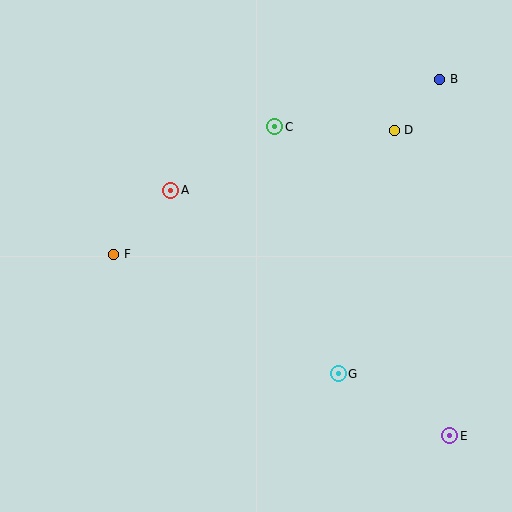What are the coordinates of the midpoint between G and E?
The midpoint between G and E is at (394, 405).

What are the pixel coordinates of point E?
Point E is at (450, 436).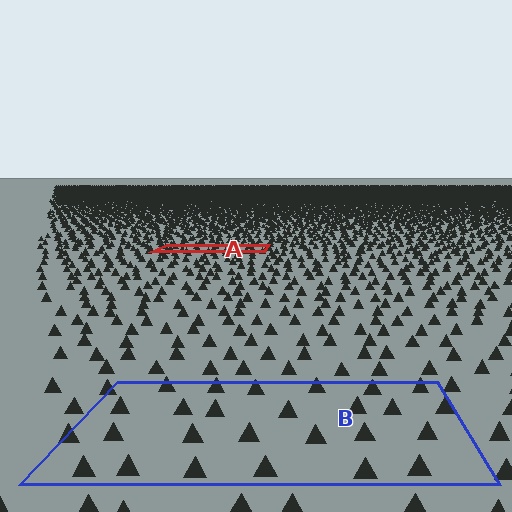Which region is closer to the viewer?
Region B is closer. The texture elements there are larger and more spread out.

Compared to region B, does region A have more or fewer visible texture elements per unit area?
Region A has more texture elements per unit area — they are packed more densely because it is farther away.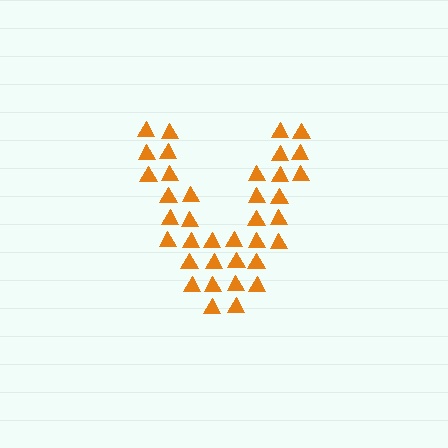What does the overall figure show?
The overall figure shows the letter V.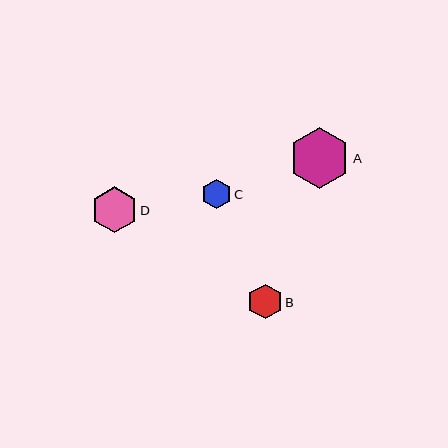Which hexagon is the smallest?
Hexagon C is the smallest with a size of approximately 29 pixels.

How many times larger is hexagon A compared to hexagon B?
Hexagon A is approximately 1.7 times the size of hexagon B.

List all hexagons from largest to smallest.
From largest to smallest: A, D, B, C.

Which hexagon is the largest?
Hexagon A is the largest with a size of approximately 61 pixels.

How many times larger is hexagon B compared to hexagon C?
Hexagon B is approximately 1.2 times the size of hexagon C.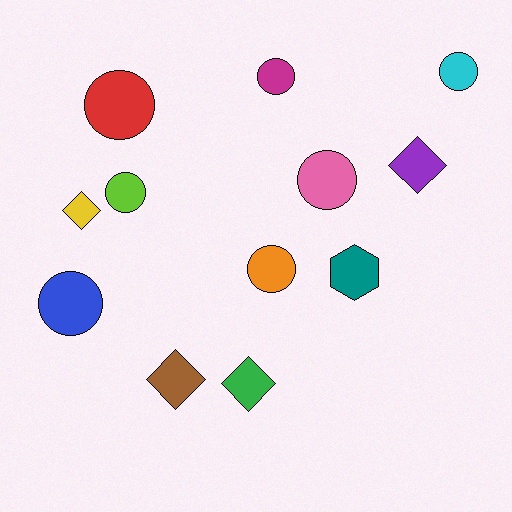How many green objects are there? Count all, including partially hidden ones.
There is 1 green object.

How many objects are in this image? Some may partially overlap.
There are 12 objects.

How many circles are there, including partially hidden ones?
There are 7 circles.